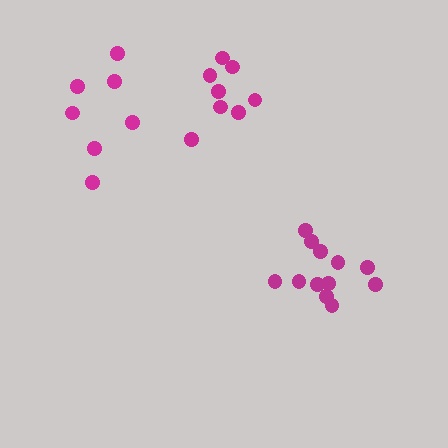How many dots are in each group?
Group 1: 12 dots, Group 2: 7 dots, Group 3: 8 dots (27 total).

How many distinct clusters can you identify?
There are 3 distinct clusters.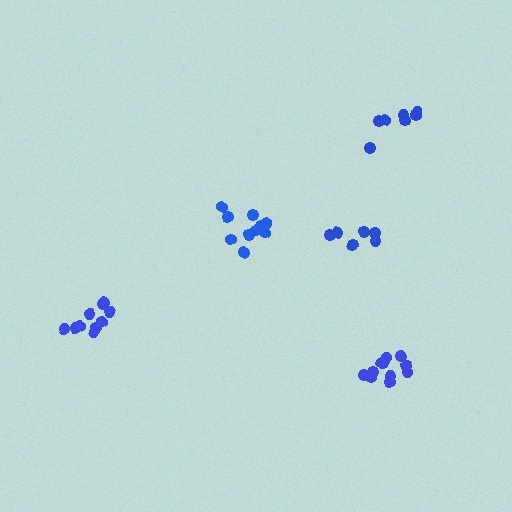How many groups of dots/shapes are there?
There are 5 groups.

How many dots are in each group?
Group 1: 6 dots, Group 2: 10 dots, Group 3: 11 dots, Group 4: 10 dots, Group 5: 7 dots (44 total).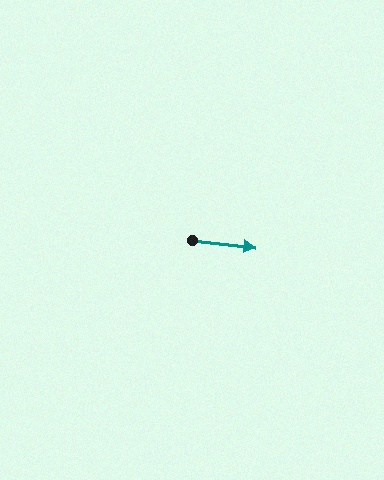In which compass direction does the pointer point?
East.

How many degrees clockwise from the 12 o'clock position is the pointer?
Approximately 97 degrees.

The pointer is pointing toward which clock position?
Roughly 3 o'clock.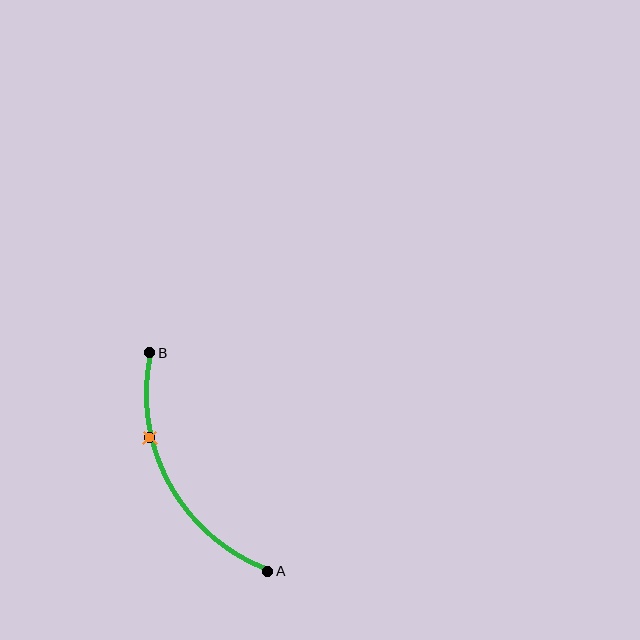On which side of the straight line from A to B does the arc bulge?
The arc bulges to the left of the straight line connecting A and B.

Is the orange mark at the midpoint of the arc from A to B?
No. The orange mark lies on the arc but is closer to endpoint B. The arc midpoint would be at the point on the curve equidistant along the arc from both A and B.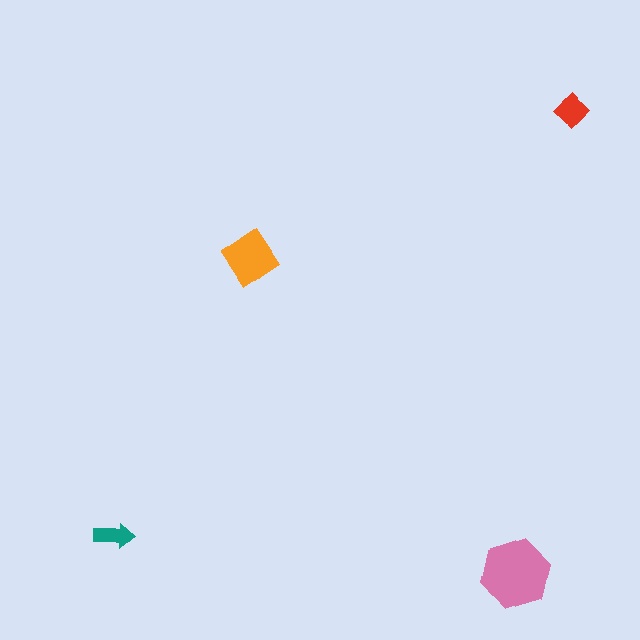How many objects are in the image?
There are 4 objects in the image.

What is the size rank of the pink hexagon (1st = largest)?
1st.